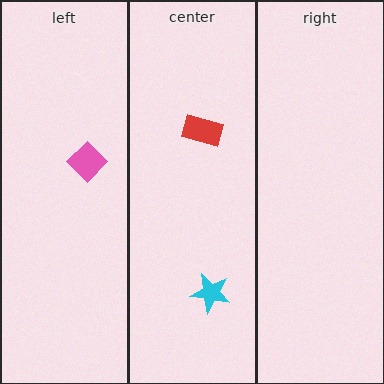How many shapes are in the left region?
1.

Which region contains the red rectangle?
The center region.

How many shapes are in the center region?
2.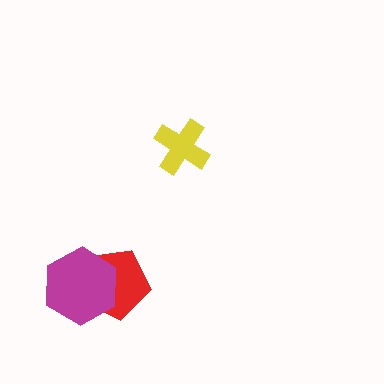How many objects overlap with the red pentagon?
1 object overlaps with the red pentagon.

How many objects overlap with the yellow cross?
0 objects overlap with the yellow cross.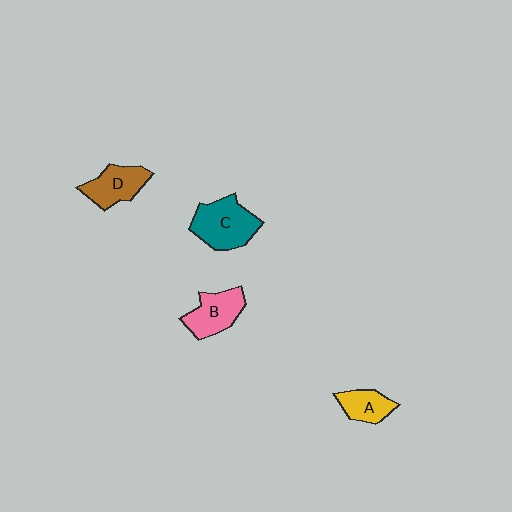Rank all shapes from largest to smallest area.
From largest to smallest: C (teal), B (pink), D (brown), A (yellow).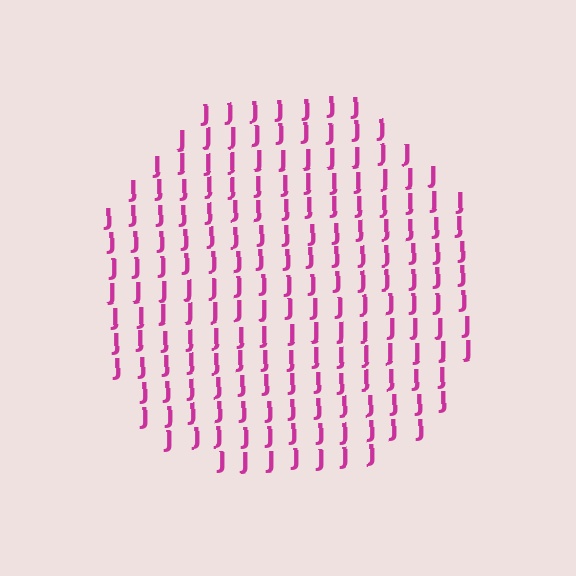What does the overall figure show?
The overall figure shows a circle.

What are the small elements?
The small elements are letter J's.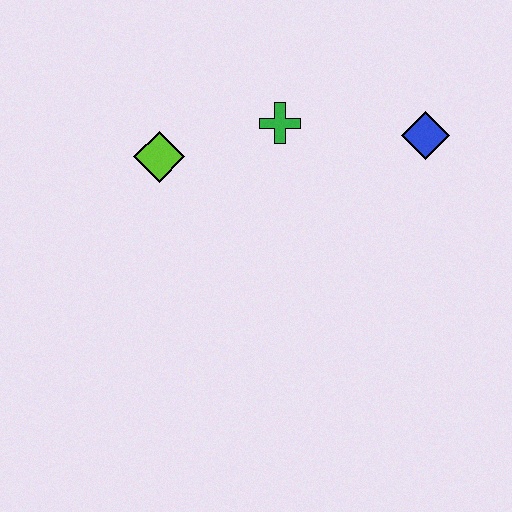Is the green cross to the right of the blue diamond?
No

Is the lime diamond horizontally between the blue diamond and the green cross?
No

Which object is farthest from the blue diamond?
The lime diamond is farthest from the blue diamond.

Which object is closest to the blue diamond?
The green cross is closest to the blue diamond.